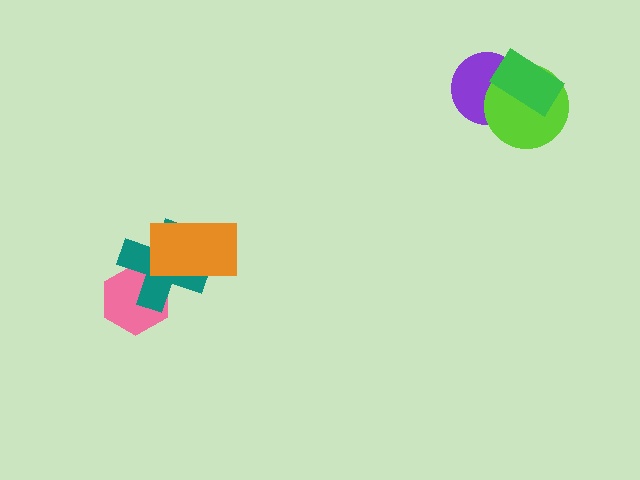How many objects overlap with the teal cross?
2 objects overlap with the teal cross.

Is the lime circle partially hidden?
Yes, it is partially covered by another shape.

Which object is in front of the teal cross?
The orange rectangle is in front of the teal cross.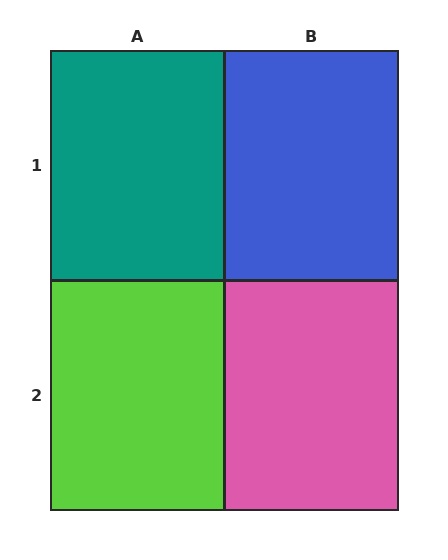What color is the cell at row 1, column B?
Blue.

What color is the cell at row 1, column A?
Teal.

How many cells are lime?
1 cell is lime.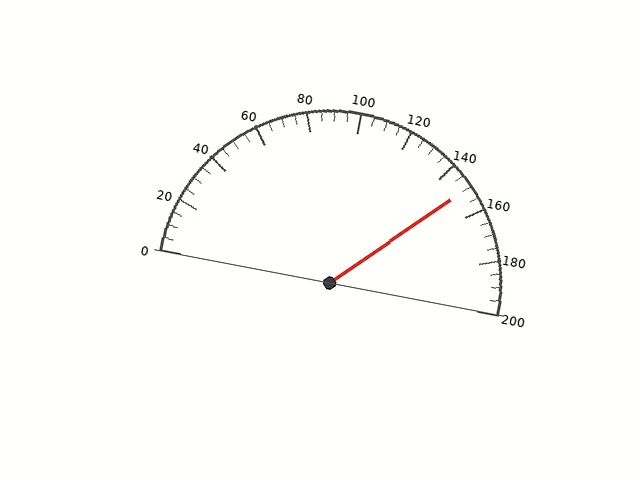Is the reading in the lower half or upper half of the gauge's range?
The reading is in the upper half of the range (0 to 200).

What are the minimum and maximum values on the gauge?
The gauge ranges from 0 to 200.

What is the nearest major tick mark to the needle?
The nearest major tick mark is 160.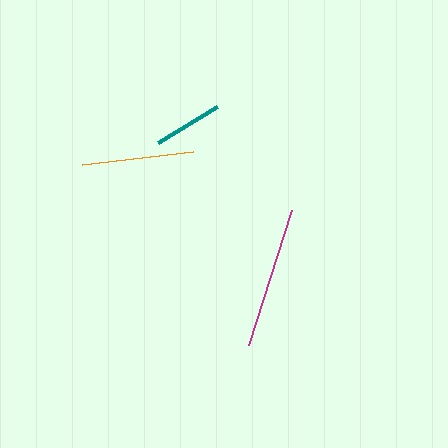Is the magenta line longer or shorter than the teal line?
The magenta line is longer than the teal line.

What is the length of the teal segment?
The teal segment is approximately 69 pixels long.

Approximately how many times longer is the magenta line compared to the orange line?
The magenta line is approximately 1.3 times the length of the orange line.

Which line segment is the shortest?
The teal line is the shortest at approximately 69 pixels.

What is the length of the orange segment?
The orange segment is approximately 112 pixels long.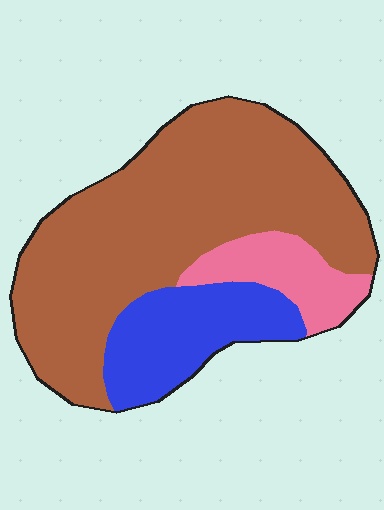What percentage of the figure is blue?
Blue takes up about one fifth (1/5) of the figure.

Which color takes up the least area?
Pink, at roughly 10%.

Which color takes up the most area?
Brown, at roughly 65%.